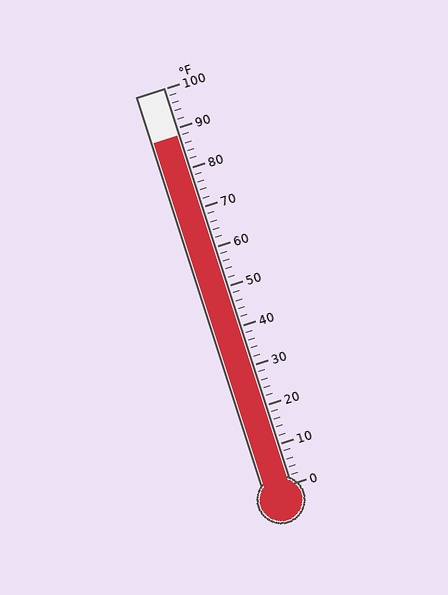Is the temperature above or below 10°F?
The temperature is above 10°F.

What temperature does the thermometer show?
The thermometer shows approximately 88°F.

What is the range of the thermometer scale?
The thermometer scale ranges from 0°F to 100°F.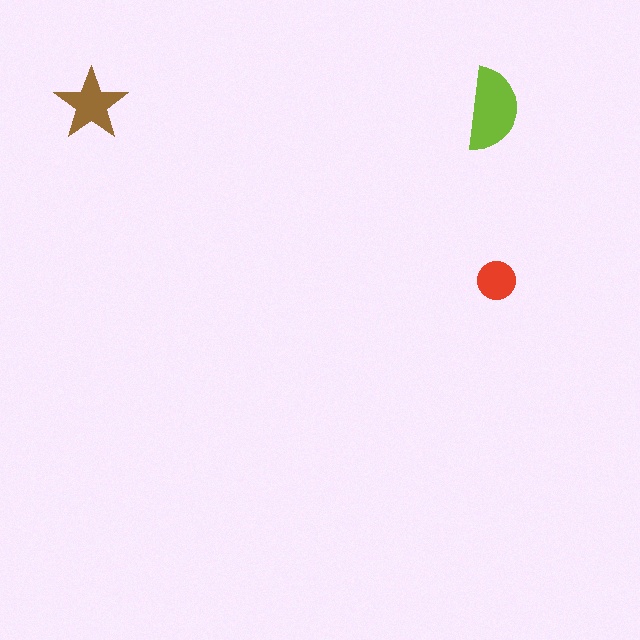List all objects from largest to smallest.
The lime semicircle, the brown star, the red circle.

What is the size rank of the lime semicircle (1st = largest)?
1st.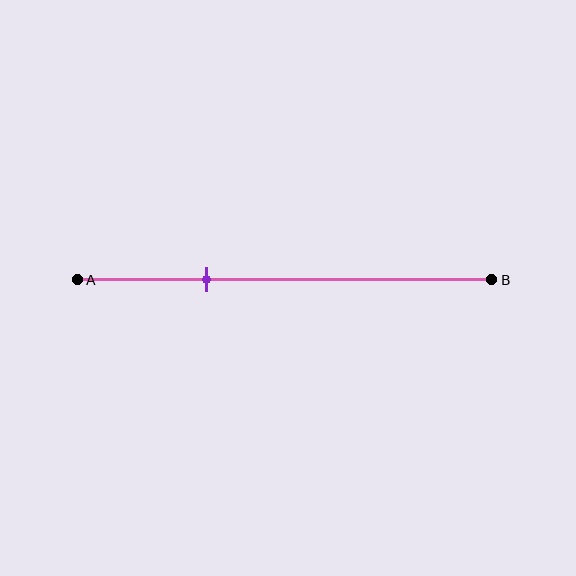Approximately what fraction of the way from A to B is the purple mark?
The purple mark is approximately 30% of the way from A to B.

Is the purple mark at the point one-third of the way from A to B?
Yes, the mark is approximately at the one-third point.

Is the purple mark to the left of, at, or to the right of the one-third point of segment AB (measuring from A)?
The purple mark is approximately at the one-third point of segment AB.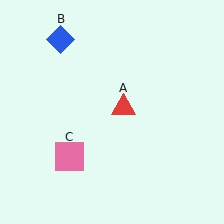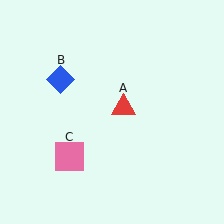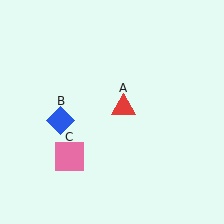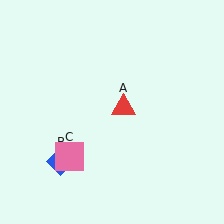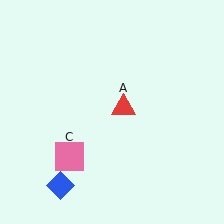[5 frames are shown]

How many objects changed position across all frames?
1 object changed position: blue diamond (object B).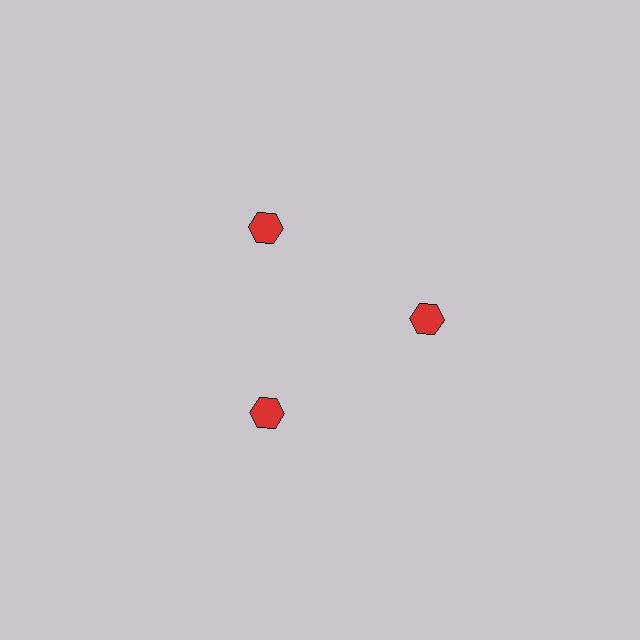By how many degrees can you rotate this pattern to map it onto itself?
The pattern maps onto itself every 120 degrees of rotation.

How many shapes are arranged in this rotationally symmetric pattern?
There are 3 shapes, arranged in 3 groups of 1.